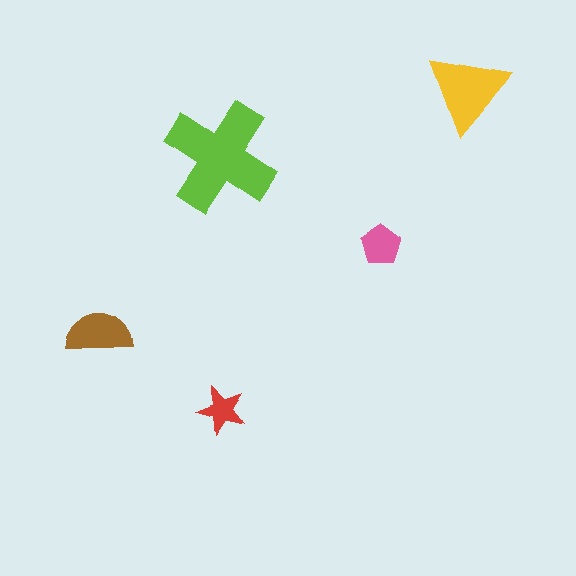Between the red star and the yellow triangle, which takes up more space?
The yellow triangle.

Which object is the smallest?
The red star.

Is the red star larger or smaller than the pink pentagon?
Smaller.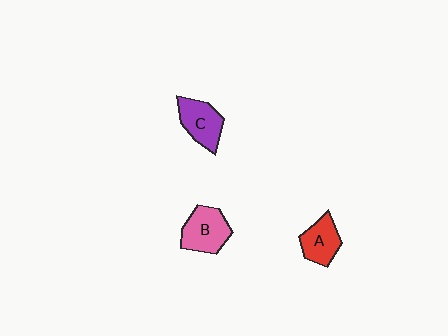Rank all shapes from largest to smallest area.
From largest to smallest: B (pink), C (purple), A (red).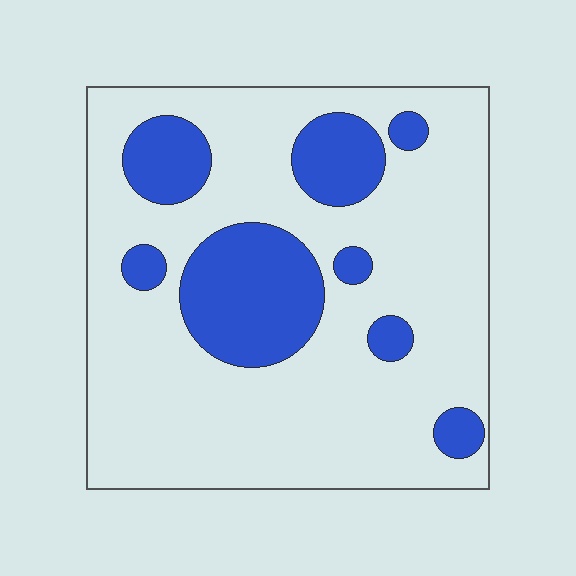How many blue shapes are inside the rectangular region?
8.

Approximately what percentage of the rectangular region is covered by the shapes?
Approximately 25%.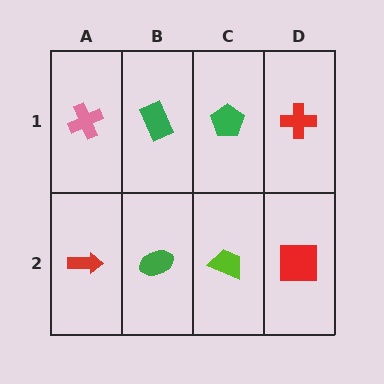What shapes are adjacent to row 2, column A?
A pink cross (row 1, column A), a green ellipse (row 2, column B).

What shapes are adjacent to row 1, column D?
A red square (row 2, column D), a green pentagon (row 1, column C).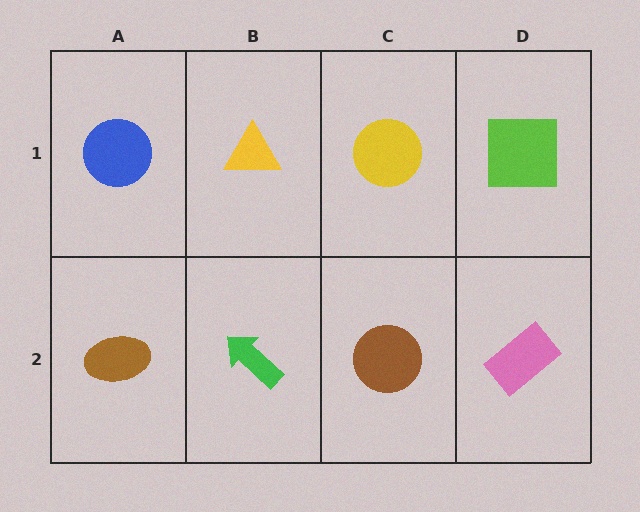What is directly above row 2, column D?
A lime square.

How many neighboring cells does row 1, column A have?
2.